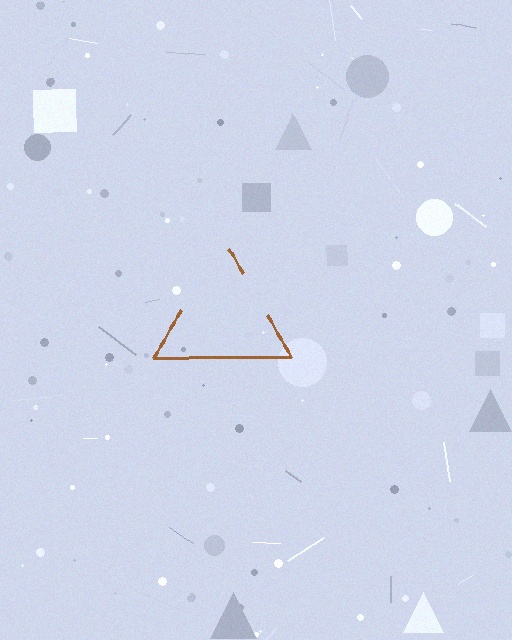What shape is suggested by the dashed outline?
The dashed outline suggests a triangle.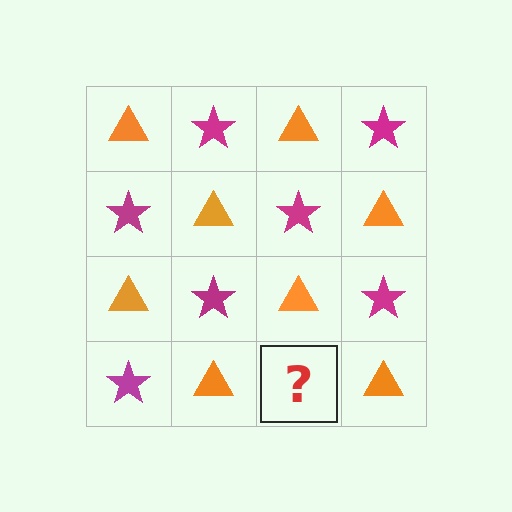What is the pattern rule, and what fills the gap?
The rule is that it alternates orange triangle and magenta star in a checkerboard pattern. The gap should be filled with a magenta star.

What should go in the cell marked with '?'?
The missing cell should contain a magenta star.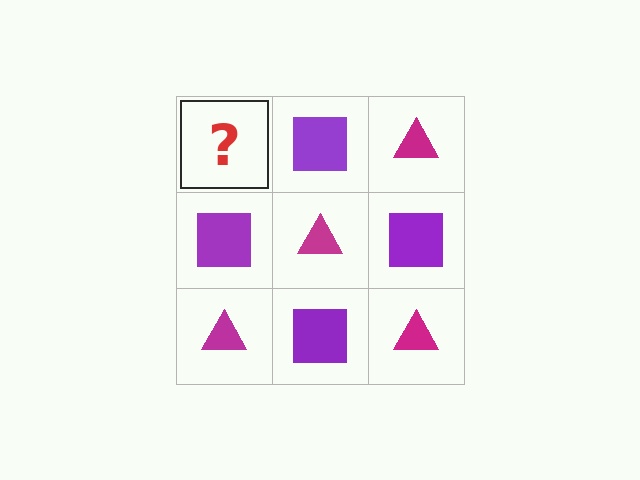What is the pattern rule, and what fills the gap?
The rule is that it alternates magenta triangle and purple square in a checkerboard pattern. The gap should be filled with a magenta triangle.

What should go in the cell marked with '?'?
The missing cell should contain a magenta triangle.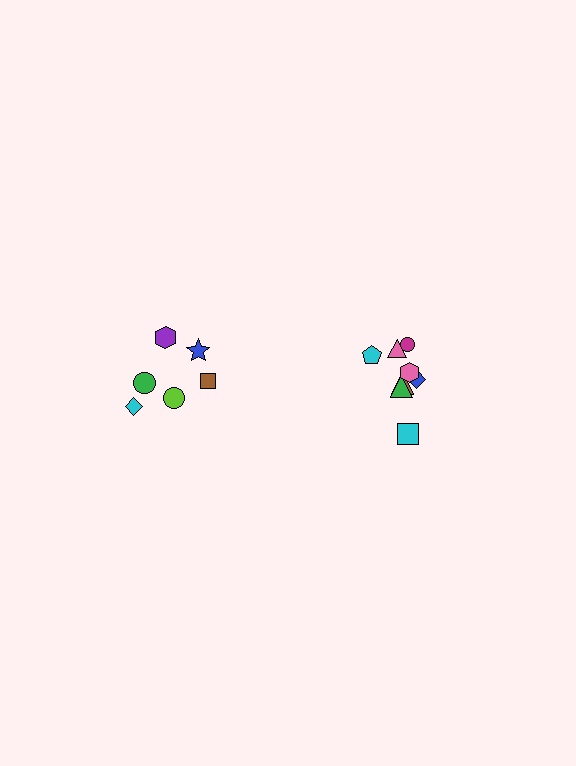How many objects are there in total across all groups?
There are 14 objects.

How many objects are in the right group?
There are 8 objects.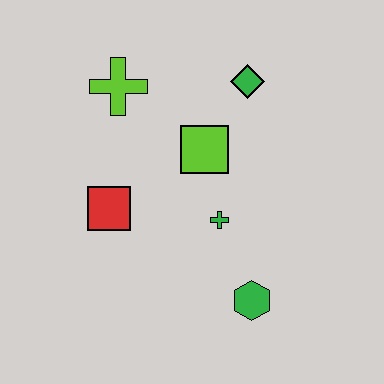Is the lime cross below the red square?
No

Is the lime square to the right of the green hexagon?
No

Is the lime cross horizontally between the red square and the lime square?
Yes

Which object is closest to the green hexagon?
The green cross is closest to the green hexagon.